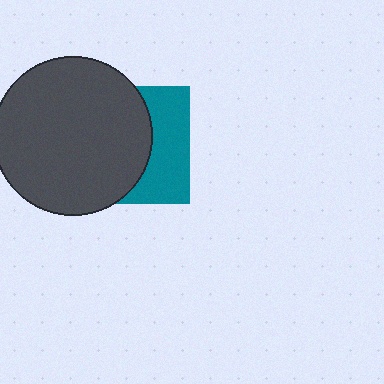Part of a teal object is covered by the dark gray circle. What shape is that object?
It is a square.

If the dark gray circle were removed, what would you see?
You would see the complete teal square.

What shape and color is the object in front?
The object in front is a dark gray circle.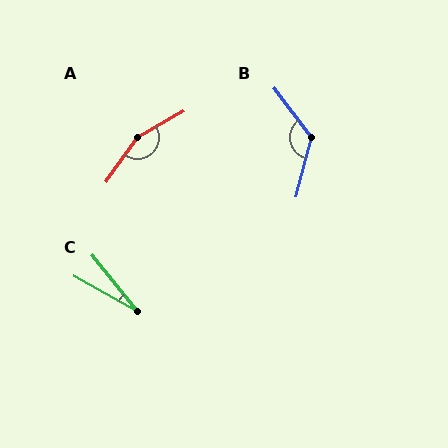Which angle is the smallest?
C, at approximately 22 degrees.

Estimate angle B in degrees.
Approximately 128 degrees.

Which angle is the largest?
A, at approximately 155 degrees.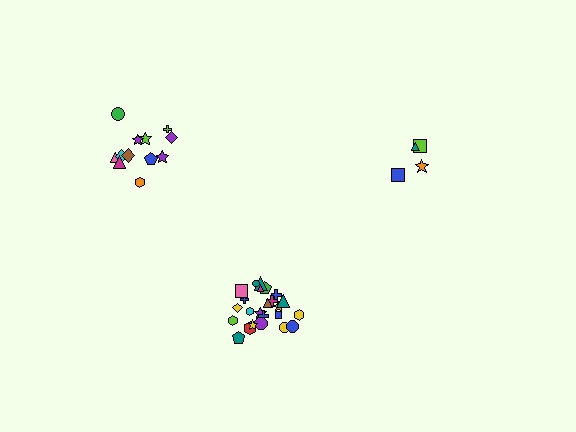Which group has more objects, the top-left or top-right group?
The top-left group.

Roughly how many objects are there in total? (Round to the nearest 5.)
Roughly 40 objects in total.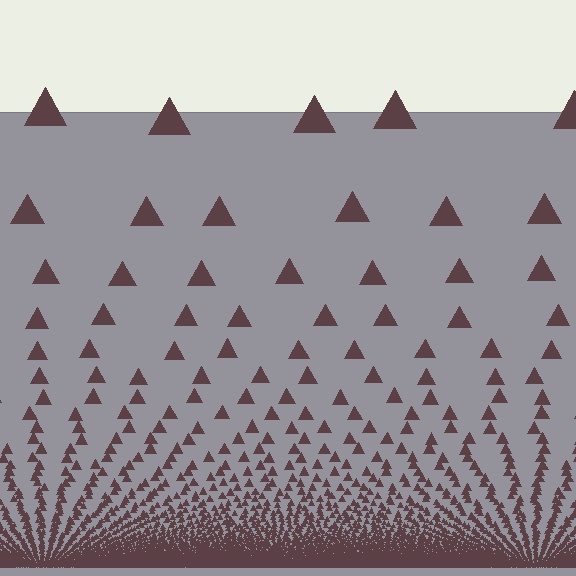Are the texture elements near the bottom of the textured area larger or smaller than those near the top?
Smaller. The gradient is inverted — elements near the bottom are smaller and denser.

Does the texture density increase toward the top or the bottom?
Density increases toward the bottom.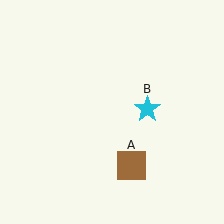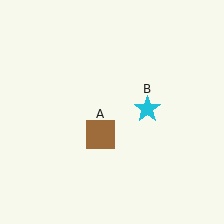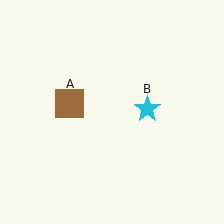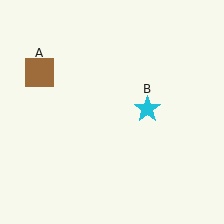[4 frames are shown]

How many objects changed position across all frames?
1 object changed position: brown square (object A).